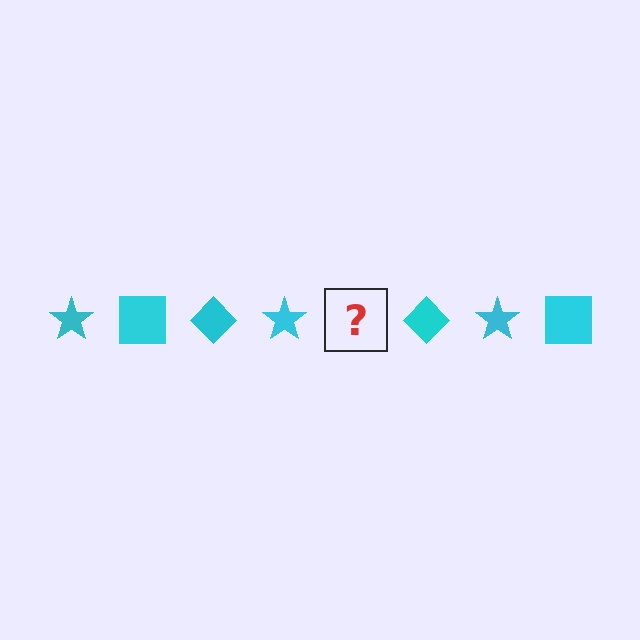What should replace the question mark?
The question mark should be replaced with a cyan square.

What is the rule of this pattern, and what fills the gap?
The rule is that the pattern cycles through star, square, diamond shapes in cyan. The gap should be filled with a cyan square.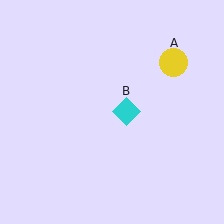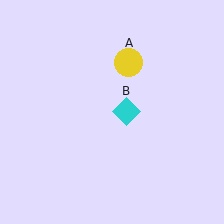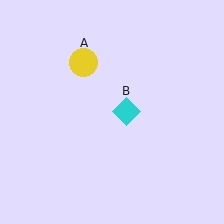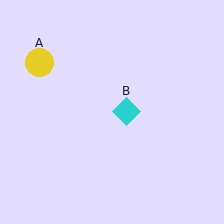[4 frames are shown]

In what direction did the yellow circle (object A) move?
The yellow circle (object A) moved left.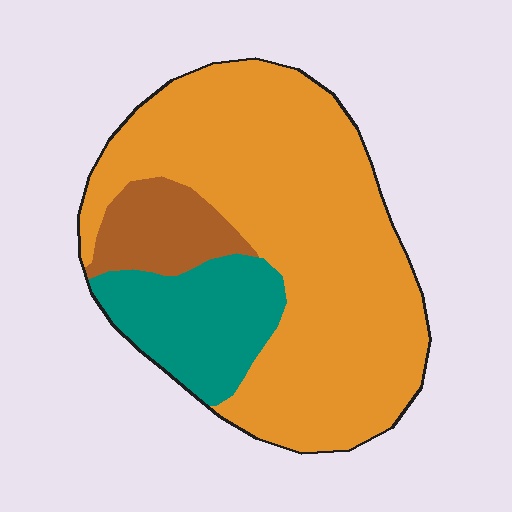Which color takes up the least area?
Brown, at roughly 10%.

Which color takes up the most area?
Orange, at roughly 70%.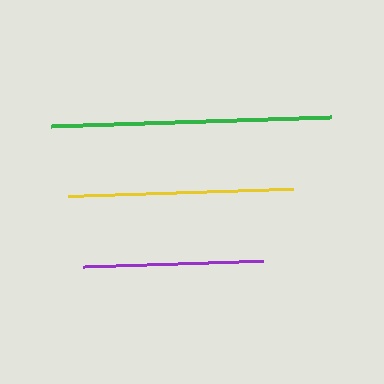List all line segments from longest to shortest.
From longest to shortest: green, yellow, purple.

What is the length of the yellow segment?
The yellow segment is approximately 224 pixels long.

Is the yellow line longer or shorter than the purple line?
The yellow line is longer than the purple line.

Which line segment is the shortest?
The purple line is the shortest at approximately 181 pixels.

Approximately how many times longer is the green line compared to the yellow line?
The green line is approximately 1.3 times the length of the yellow line.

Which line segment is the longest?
The green line is the longest at approximately 280 pixels.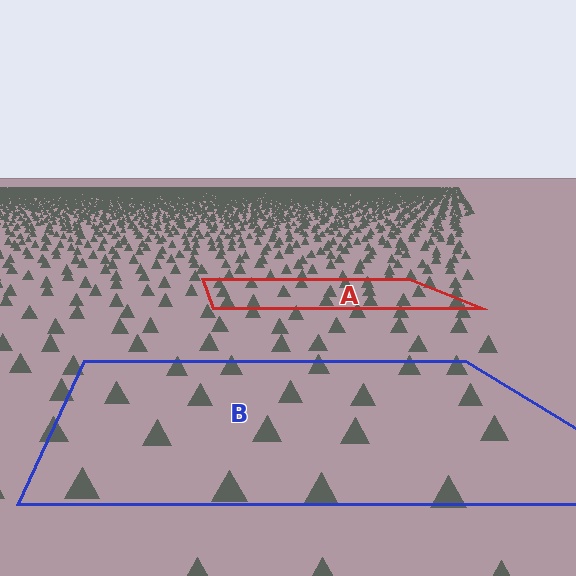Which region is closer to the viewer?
Region B is closer. The texture elements there are larger and more spread out.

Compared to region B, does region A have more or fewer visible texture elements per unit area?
Region A has more texture elements per unit area — they are packed more densely because it is farther away.